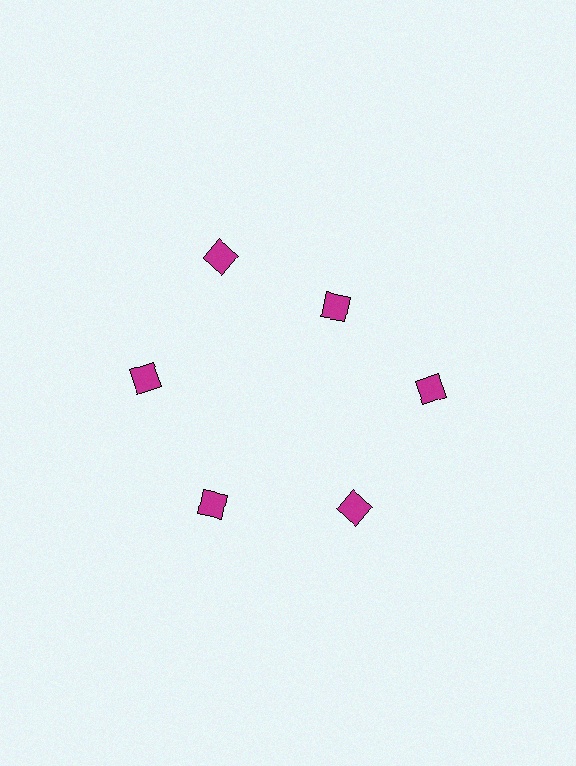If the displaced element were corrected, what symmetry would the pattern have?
It would have 6-fold rotational symmetry — the pattern would map onto itself every 60 degrees.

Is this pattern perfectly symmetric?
No. The 6 magenta diamonds are arranged in a ring, but one element near the 1 o'clock position is pulled inward toward the center, breaking the 6-fold rotational symmetry.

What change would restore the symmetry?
The symmetry would be restored by moving it outward, back onto the ring so that all 6 diamonds sit at equal angles and equal distance from the center.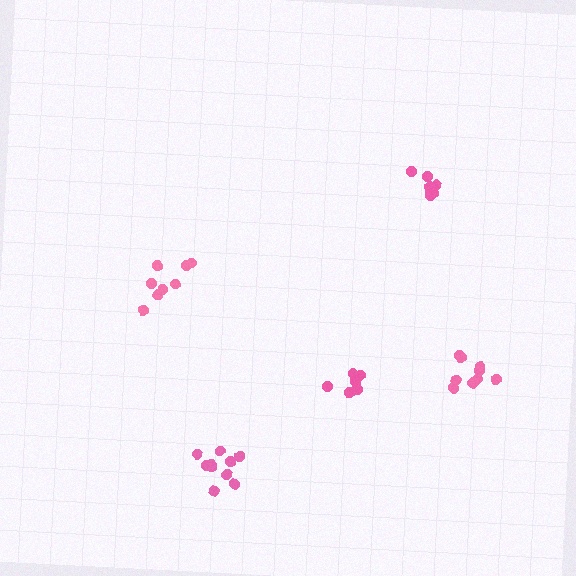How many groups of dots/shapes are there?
There are 5 groups.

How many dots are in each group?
Group 1: 6 dots, Group 2: 7 dots, Group 3: 9 dots, Group 4: 10 dots, Group 5: 8 dots (40 total).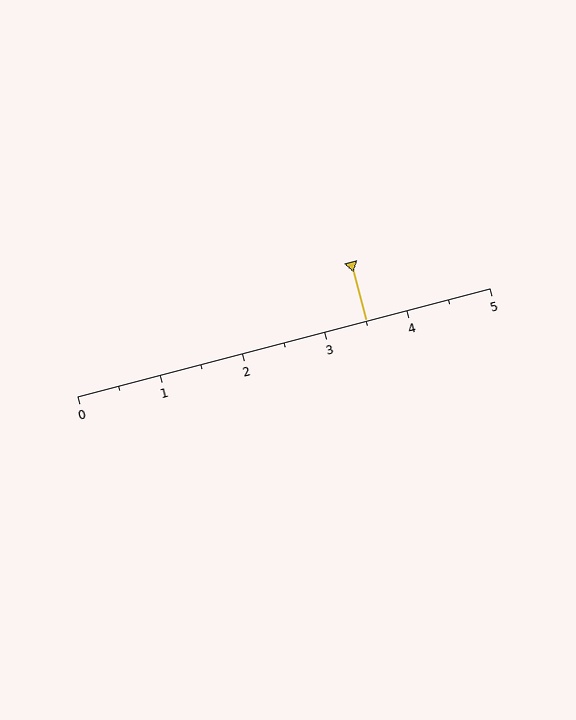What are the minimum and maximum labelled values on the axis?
The axis runs from 0 to 5.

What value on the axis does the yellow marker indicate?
The marker indicates approximately 3.5.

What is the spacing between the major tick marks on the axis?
The major ticks are spaced 1 apart.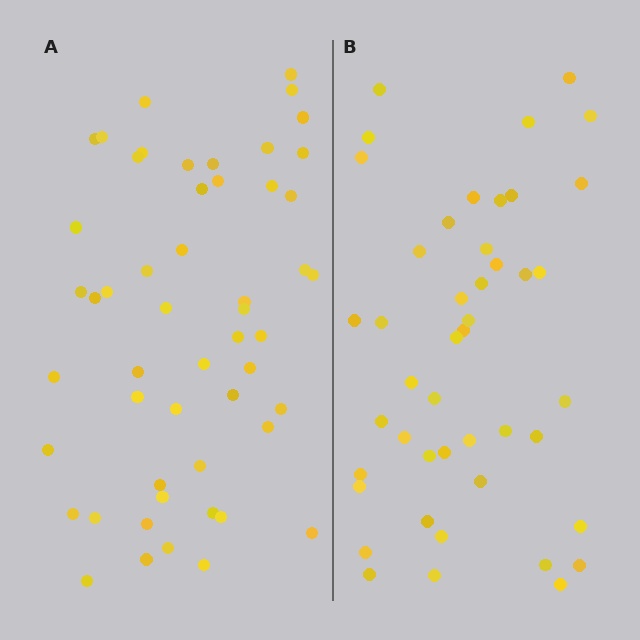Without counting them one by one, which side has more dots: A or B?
Region A (the left region) has more dots.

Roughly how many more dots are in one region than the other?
Region A has roughly 8 or so more dots than region B.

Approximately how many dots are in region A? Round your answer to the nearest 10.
About 50 dots. (The exact count is 52, which rounds to 50.)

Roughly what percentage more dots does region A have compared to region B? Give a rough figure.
About 15% more.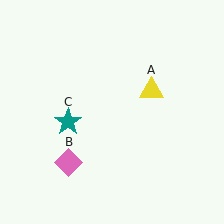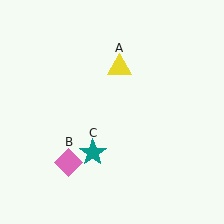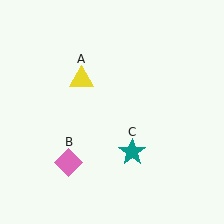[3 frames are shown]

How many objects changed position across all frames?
2 objects changed position: yellow triangle (object A), teal star (object C).